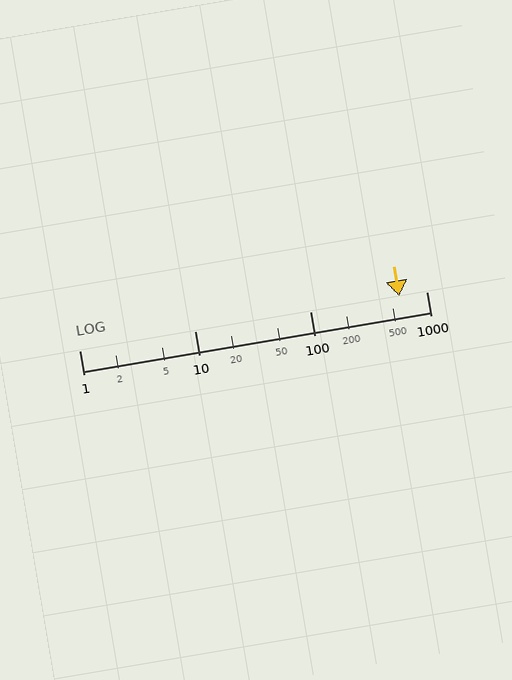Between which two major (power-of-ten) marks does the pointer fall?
The pointer is between 100 and 1000.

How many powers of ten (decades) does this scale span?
The scale spans 3 decades, from 1 to 1000.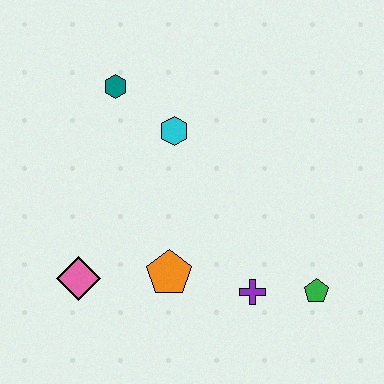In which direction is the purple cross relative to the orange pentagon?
The purple cross is to the right of the orange pentagon.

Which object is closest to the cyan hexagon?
The teal hexagon is closest to the cyan hexagon.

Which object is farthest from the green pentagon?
The teal hexagon is farthest from the green pentagon.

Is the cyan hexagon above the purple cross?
Yes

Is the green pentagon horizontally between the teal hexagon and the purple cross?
No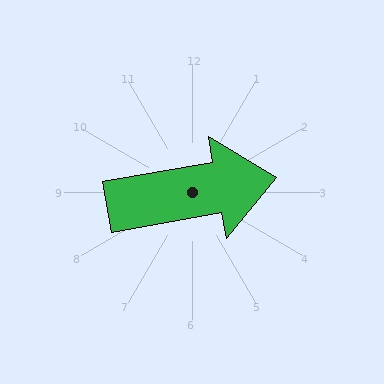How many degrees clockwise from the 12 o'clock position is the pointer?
Approximately 80 degrees.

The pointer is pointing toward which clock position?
Roughly 3 o'clock.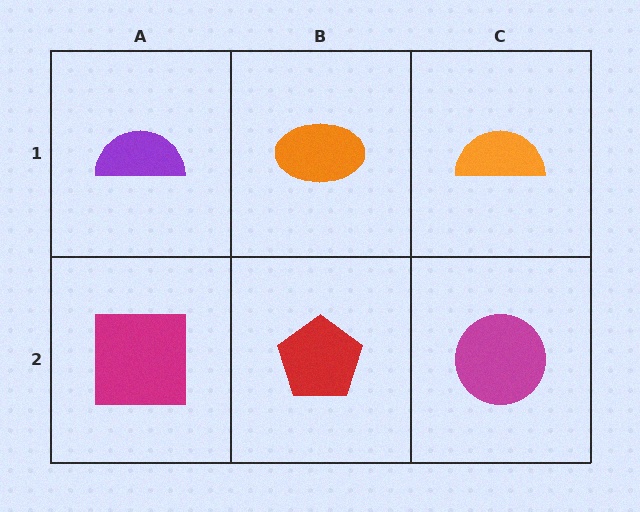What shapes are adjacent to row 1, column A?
A magenta square (row 2, column A), an orange ellipse (row 1, column B).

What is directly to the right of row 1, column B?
An orange semicircle.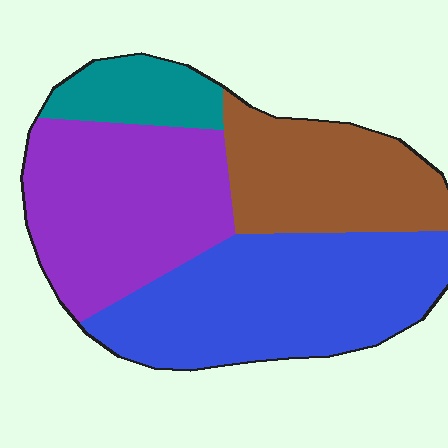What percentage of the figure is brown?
Brown takes up between a sixth and a third of the figure.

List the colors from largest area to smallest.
From largest to smallest: blue, purple, brown, teal.